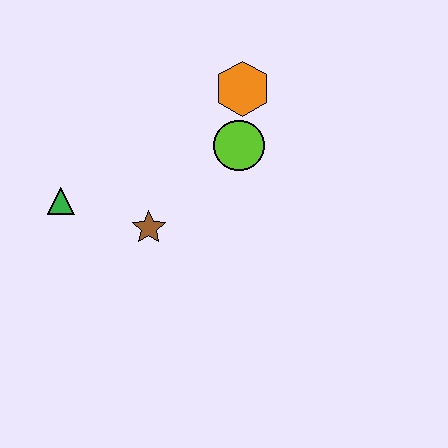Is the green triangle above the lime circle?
No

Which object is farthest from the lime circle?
The green triangle is farthest from the lime circle.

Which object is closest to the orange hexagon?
The lime circle is closest to the orange hexagon.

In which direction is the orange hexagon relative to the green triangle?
The orange hexagon is to the right of the green triangle.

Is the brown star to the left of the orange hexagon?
Yes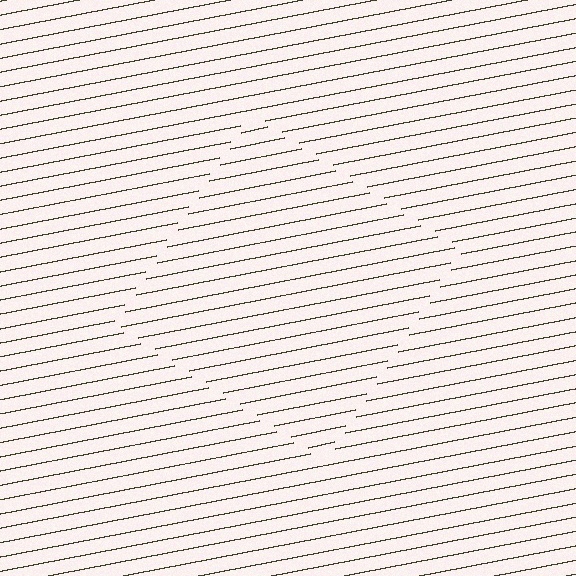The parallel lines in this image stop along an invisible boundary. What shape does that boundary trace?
An illusory square. The interior of the shape contains the same grating, shifted by half a period — the contour is defined by the phase discontinuity where line-ends from the inner and outer gratings abut.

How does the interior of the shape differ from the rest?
The interior of the shape contains the same grating, shifted by half a period — the contour is defined by the phase discontinuity where line-ends from the inner and outer gratings abut.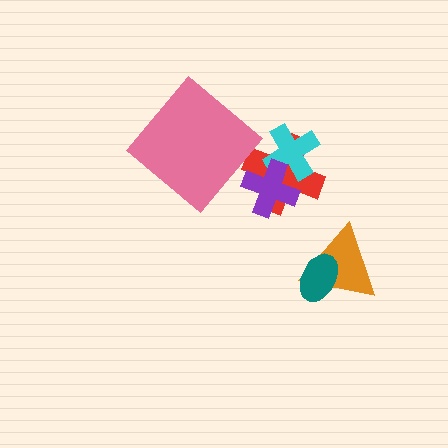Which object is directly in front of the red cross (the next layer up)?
The cyan cross is directly in front of the red cross.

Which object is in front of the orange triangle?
The teal ellipse is in front of the orange triangle.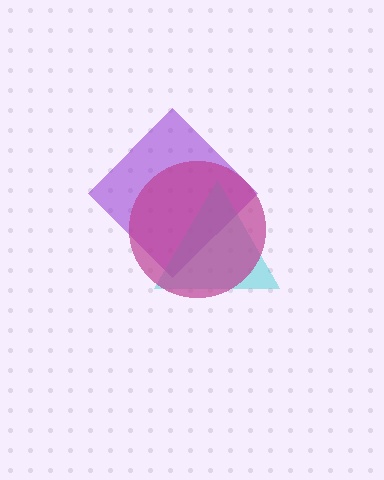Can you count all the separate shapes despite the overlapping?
Yes, there are 3 separate shapes.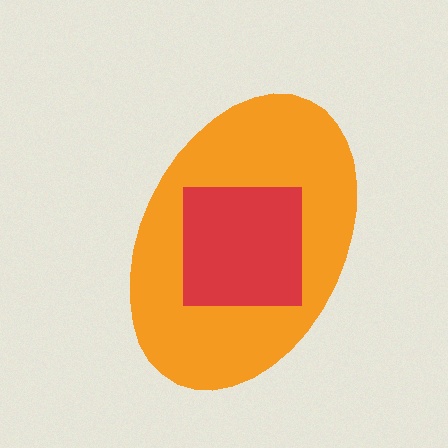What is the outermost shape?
The orange ellipse.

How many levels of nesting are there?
2.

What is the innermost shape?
The red square.